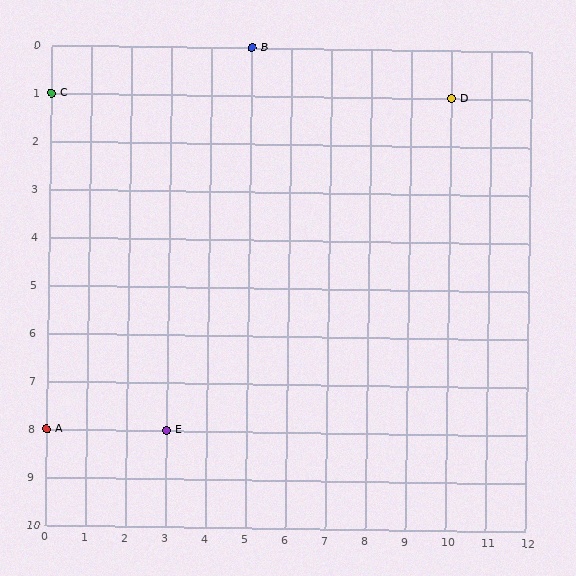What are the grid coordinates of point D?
Point D is at grid coordinates (10, 1).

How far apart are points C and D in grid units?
Points C and D are 10 columns apart.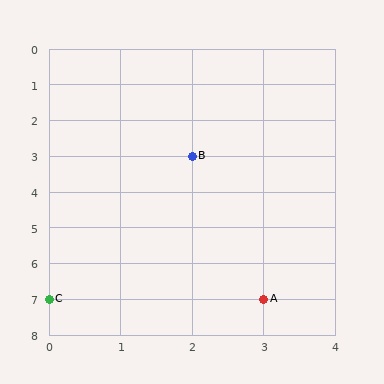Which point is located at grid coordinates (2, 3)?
Point B is at (2, 3).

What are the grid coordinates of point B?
Point B is at grid coordinates (2, 3).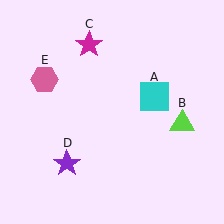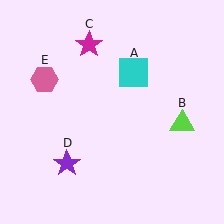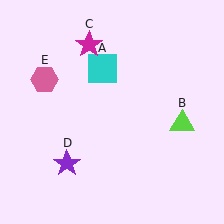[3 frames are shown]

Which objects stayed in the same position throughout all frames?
Lime triangle (object B) and magenta star (object C) and purple star (object D) and pink hexagon (object E) remained stationary.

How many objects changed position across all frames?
1 object changed position: cyan square (object A).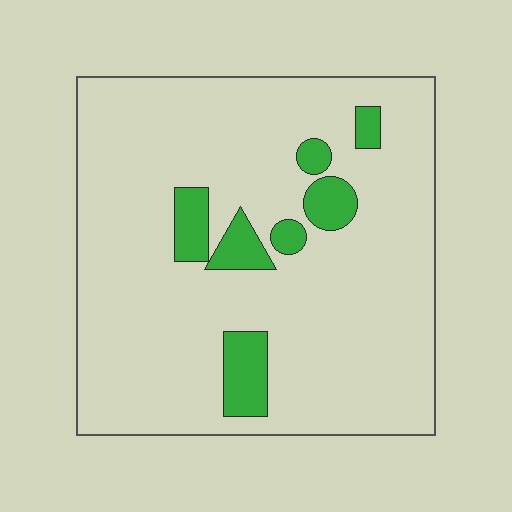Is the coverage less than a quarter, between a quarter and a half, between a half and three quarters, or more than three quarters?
Less than a quarter.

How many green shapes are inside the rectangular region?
7.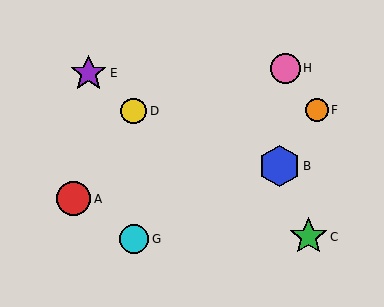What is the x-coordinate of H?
Object H is at x≈285.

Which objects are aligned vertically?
Objects D, G are aligned vertically.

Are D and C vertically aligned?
No, D is at x≈134 and C is at x≈309.